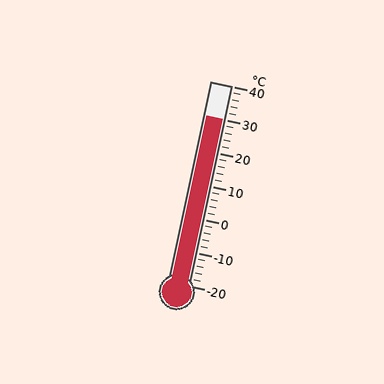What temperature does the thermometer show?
The thermometer shows approximately 30°C.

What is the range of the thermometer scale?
The thermometer scale ranges from -20°C to 40°C.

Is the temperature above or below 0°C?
The temperature is above 0°C.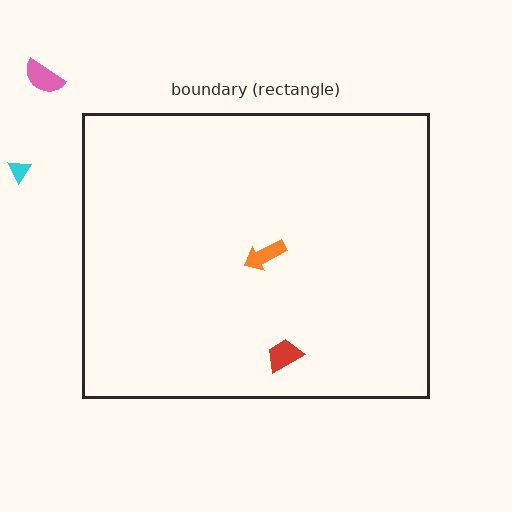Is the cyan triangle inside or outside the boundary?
Outside.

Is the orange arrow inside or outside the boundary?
Inside.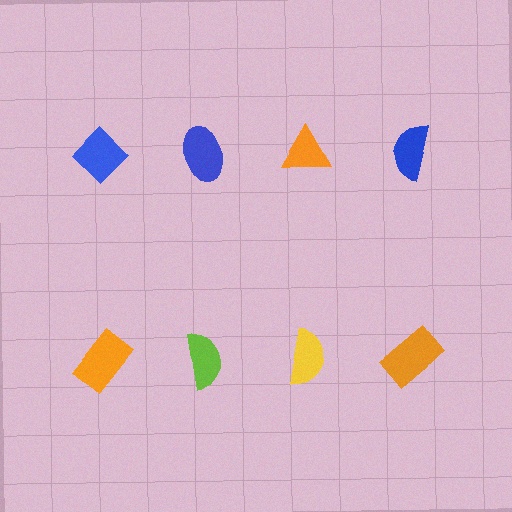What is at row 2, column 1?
An orange rectangle.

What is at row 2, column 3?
A yellow semicircle.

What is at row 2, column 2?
A lime semicircle.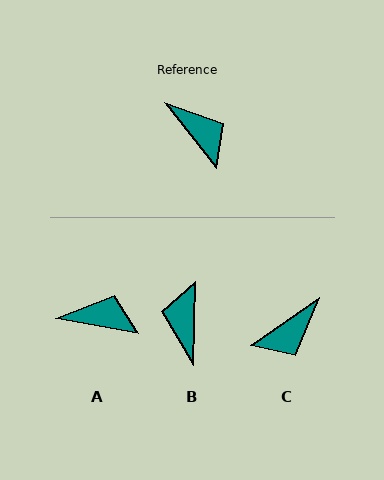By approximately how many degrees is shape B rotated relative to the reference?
Approximately 140 degrees counter-clockwise.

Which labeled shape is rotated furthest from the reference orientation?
B, about 140 degrees away.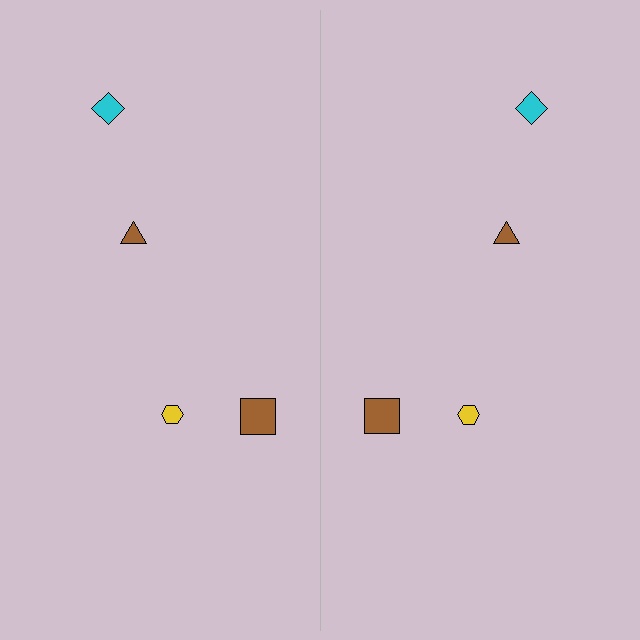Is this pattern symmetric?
Yes, this pattern has bilateral (reflection) symmetry.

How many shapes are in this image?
There are 8 shapes in this image.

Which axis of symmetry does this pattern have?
The pattern has a vertical axis of symmetry running through the center of the image.